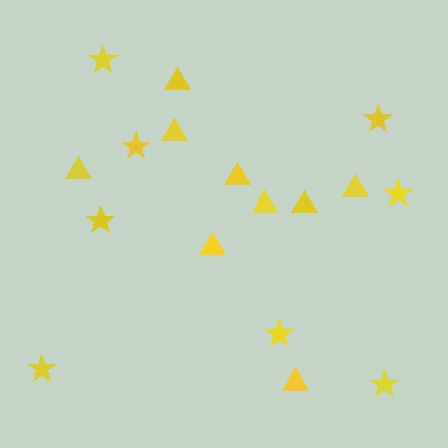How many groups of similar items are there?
There are 2 groups: one group of stars (8) and one group of triangles (9).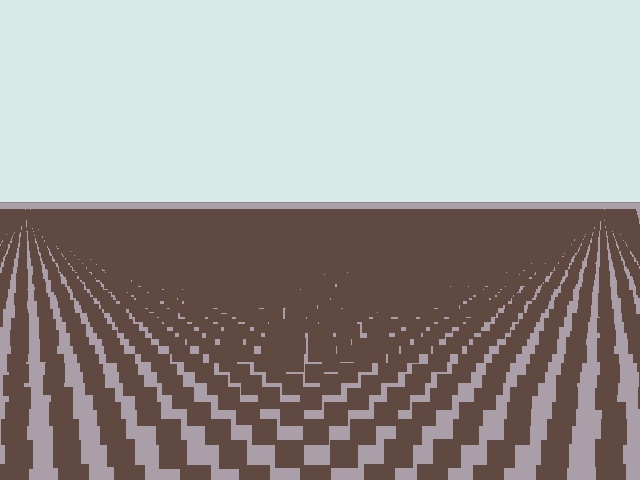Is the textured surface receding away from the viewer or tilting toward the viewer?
The surface is receding away from the viewer. Texture elements get smaller and denser toward the top.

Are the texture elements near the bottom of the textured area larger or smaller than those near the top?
Larger. Near the bottom, elements are closer to the viewer and appear at a bigger on-screen size.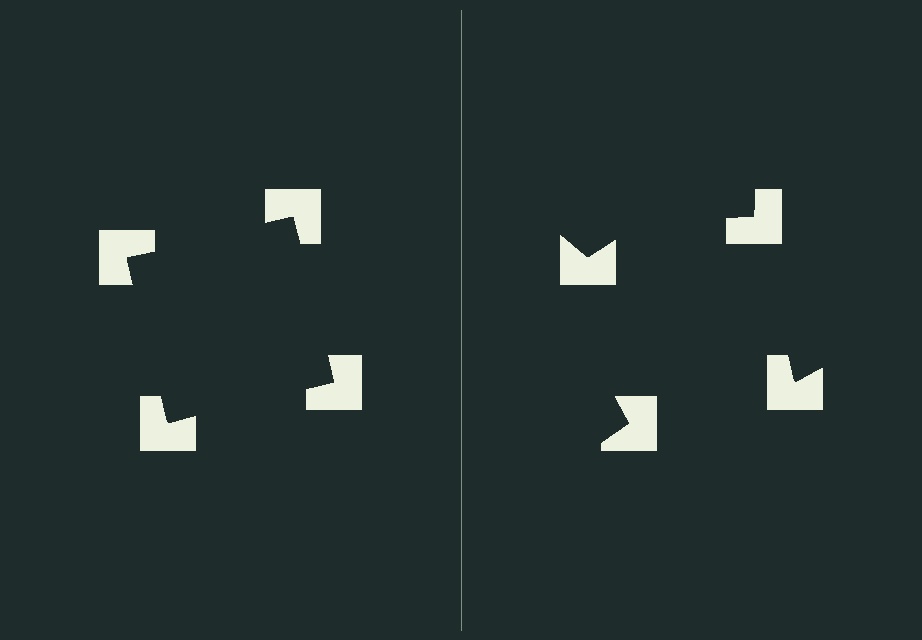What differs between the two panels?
The notched squares are positioned identically on both sides; only the wedge orientations differ. On the left they align to a square; on the right they are misaligned.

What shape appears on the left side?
An illusory square.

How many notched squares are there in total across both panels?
8 — 4 on each side.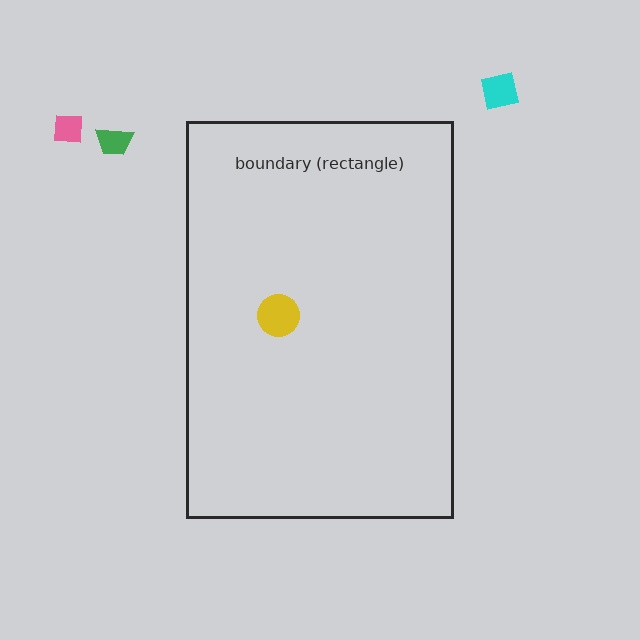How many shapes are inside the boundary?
1 inside, 3 outside.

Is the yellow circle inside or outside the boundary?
Inside.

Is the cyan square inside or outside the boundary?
Outside.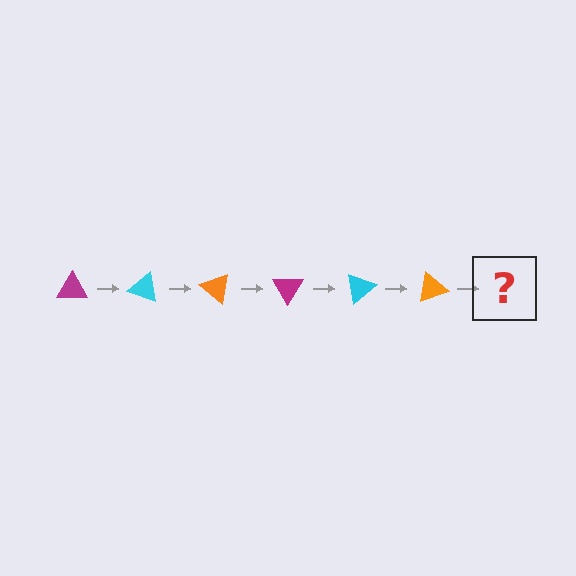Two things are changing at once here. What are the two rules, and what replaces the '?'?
The two rules are that it rotates 20 degrees each step and the color cycles through magenta, cyan, and orange. The '?' should be a magenta triangle, rotated 120 degrees from the start.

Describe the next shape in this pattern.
It should be a magenta triangle, rotated 120 degrees from the start.